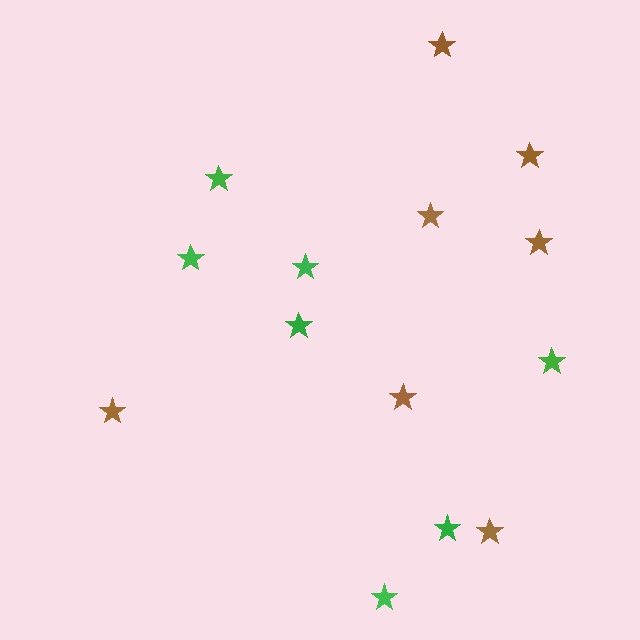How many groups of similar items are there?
There are 2 groups: one group of green stars (7) and one group of brown stars (7).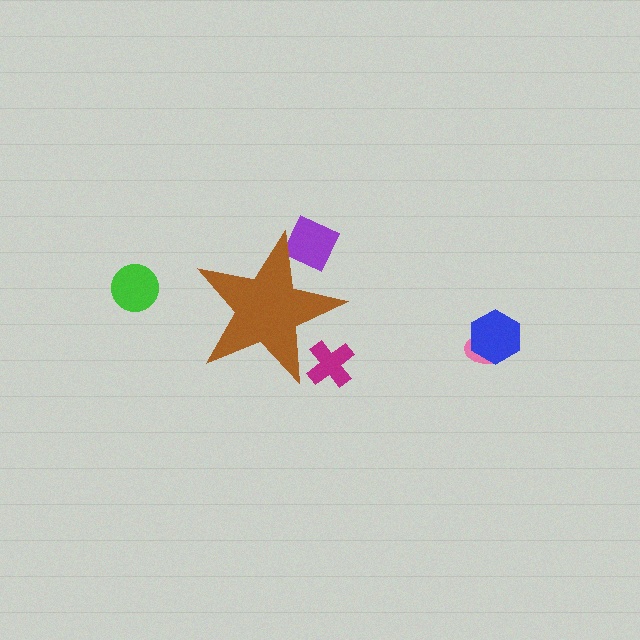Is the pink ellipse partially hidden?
No, the pink ellipse is fully visible.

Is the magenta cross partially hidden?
Yes, the magenta cross is partially hidden behind the brown star.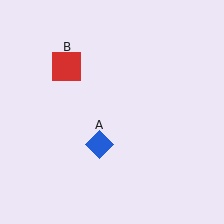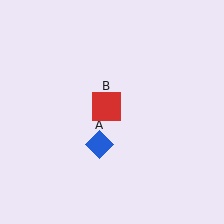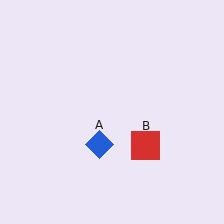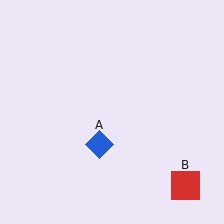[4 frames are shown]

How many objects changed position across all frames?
1 object changed position: red square (object B).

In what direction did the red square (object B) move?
The red square (object B) moved down and to the right.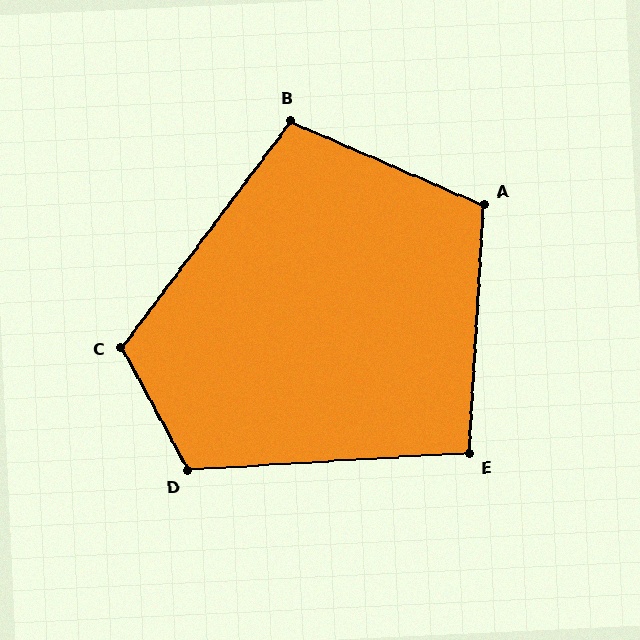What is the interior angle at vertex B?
Approximately 104 degrees (obtuse).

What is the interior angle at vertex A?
Approximately 110 degrees (obtuse).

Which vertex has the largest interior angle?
C, at approximately 115 degrees.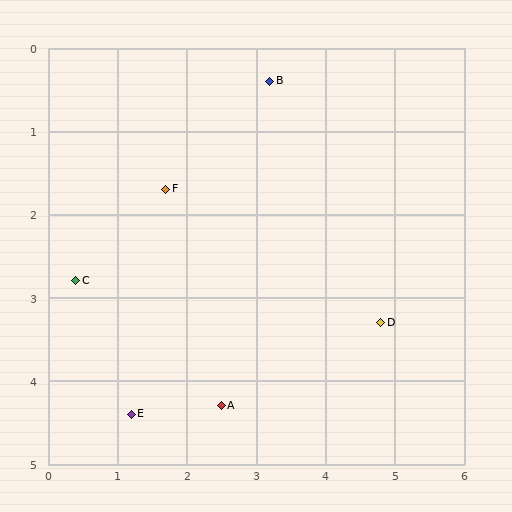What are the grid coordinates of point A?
Point A is at approximately (2.5, 4.3).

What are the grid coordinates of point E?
Point E is at approximately (1.2, 4.4).